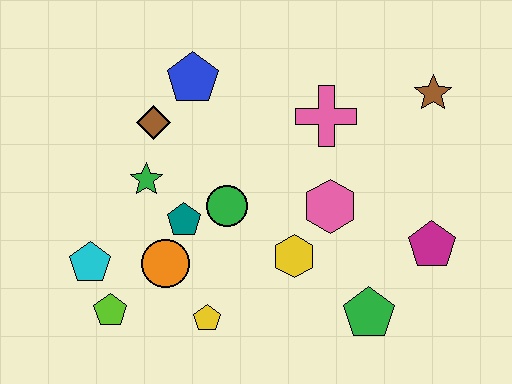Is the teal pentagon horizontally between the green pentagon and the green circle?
No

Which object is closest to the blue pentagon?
The brown diamond is closest to the blue pentagon.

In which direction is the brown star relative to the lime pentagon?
The brown star is to the right of the lime pentagon.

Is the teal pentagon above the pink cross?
No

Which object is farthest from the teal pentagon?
The brown star is farthest from the teal pentagon.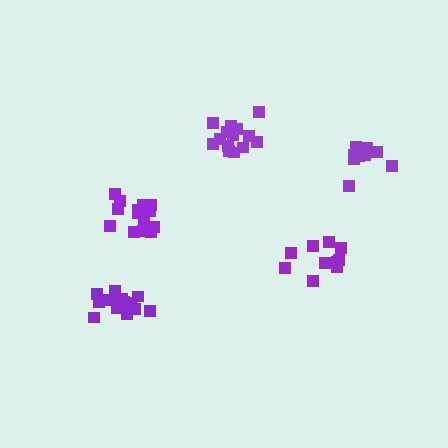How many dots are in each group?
Group 1: 10 dots, Group 2: 14 dots, Group 3: 10 dots, Group 4: 14 dots, Group 5: 15 dots (63 total).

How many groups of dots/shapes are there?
There are 5 groups.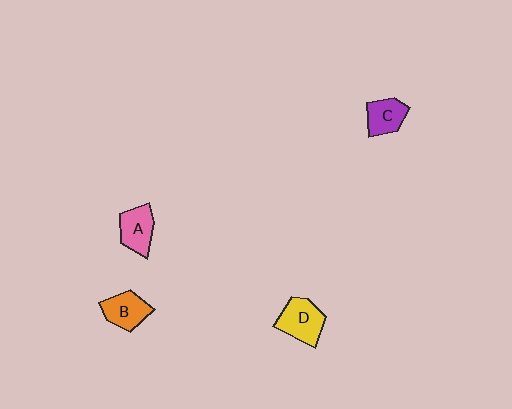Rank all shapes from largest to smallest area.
From largest to smallest: D (yellow), A (pink), B (orange), C (purple).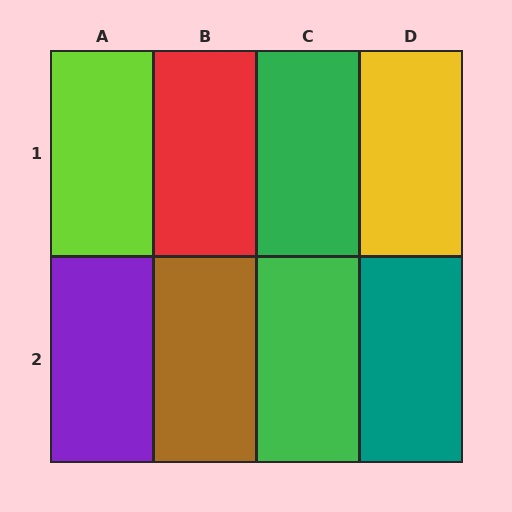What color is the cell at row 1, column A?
Lime.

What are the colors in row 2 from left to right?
Purple, brown, green, teal.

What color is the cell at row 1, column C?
Green.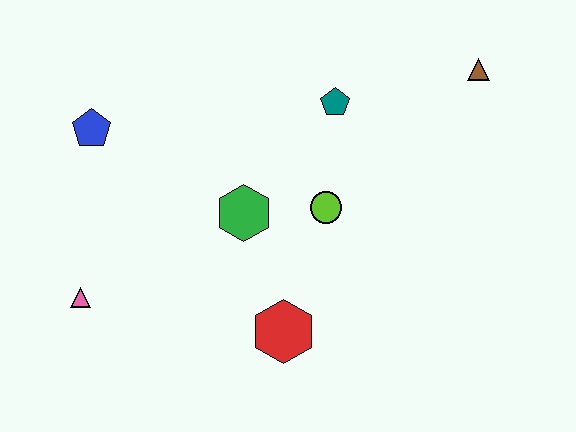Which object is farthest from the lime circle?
The pink triangle is farthest from the lime circle.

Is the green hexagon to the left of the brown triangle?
Yes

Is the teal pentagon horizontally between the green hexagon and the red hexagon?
No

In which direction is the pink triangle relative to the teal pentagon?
The pink triangle is to the left of the teal pentagon.